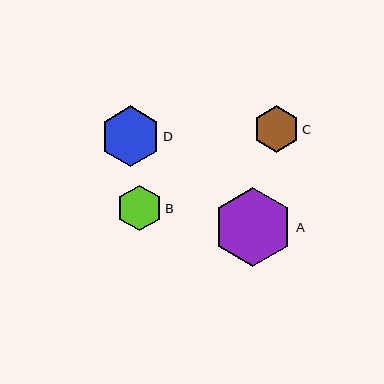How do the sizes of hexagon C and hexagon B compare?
Hexagon C and hexagon B are approximately the same size.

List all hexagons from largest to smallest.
From largest to smallest: A, D, C, B.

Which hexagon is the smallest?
Hexagon B is the smallest with a size of approximately 46 pixels.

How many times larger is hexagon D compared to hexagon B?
Hexagon D is approximately 1.3 times the size of hexagon B.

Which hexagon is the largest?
Hexagon A is the largest with a size of approximately 80 pixels.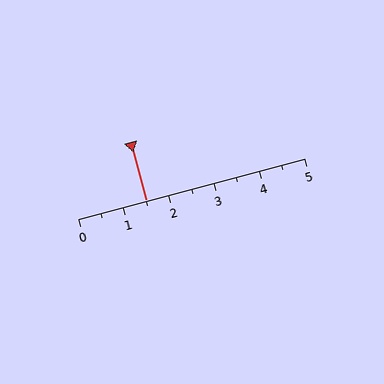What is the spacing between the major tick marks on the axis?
The major ticks are spaced 1 apart.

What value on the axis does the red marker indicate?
The marker indicates approximately 1.5.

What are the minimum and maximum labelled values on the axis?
The axis runs from 0 to 5.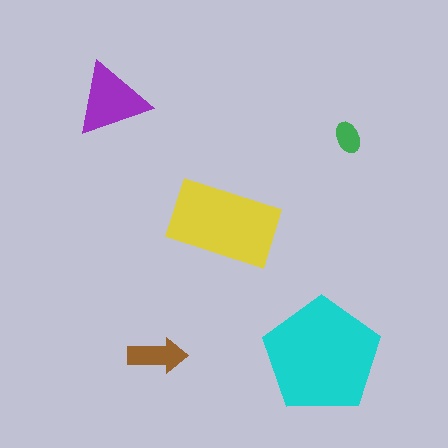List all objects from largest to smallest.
The cyan pentagon, the yellow rectangle, the purple triangle, the brown arrow, the green ellipse.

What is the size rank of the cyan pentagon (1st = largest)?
1st.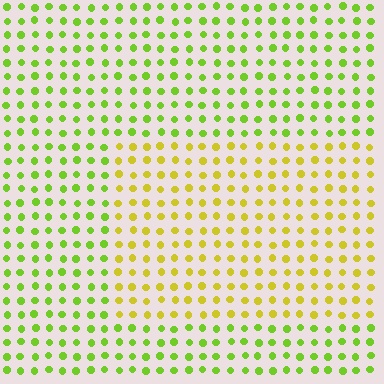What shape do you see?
I see a rectangle.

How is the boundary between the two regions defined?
The boundary is defined purely by a slight shift in hue (about 35 degrees). Spacing, size, and orientation are identical on both sides.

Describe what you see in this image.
The image is filled with small lime elements in a uniform arrangement. A rectangle-shaped region is visible where the elements are tinted to a slightly different hue, forming a subtle color boundary.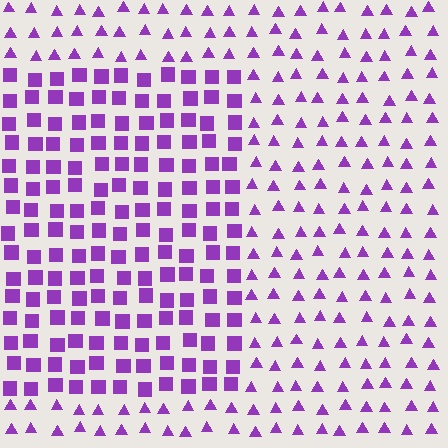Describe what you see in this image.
The image is filled with small purple elements arranged in a uniform grid. A rectangle-shaped region contains squares, while the surrounding area contains triangles. The boundary is defined purely by the change in element shape.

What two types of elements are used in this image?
The image uses squares inside the rectangle region and triangles outside it.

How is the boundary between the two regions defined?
The boundary is defined by a change in element shape: squares inside vs. triangles outside. All elements share the same color and spacing.